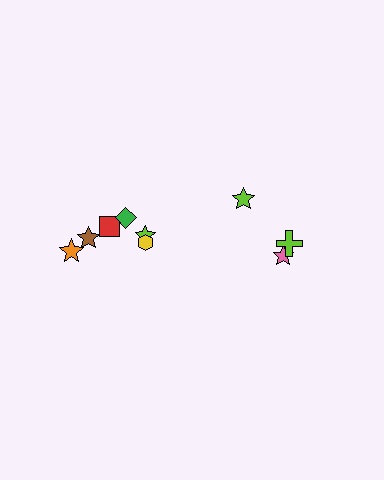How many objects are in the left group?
There are 6 objects.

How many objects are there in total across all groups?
There are 9 objects.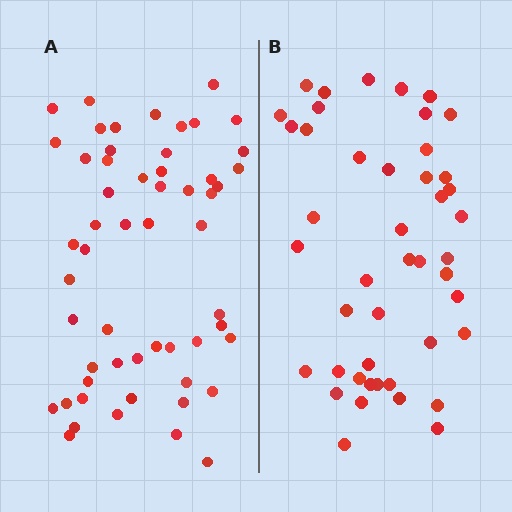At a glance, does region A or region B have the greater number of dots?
Region A (the left region) has more dots.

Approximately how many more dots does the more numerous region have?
Region A has roughly 10 or so more dots than region B.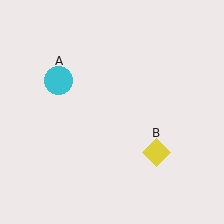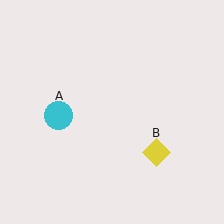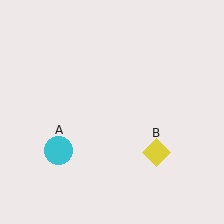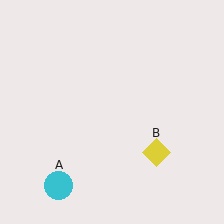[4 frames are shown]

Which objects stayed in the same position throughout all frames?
Yellow diamond (object B) remained stationary.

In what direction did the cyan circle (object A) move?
The cyan circle (object A) moved down.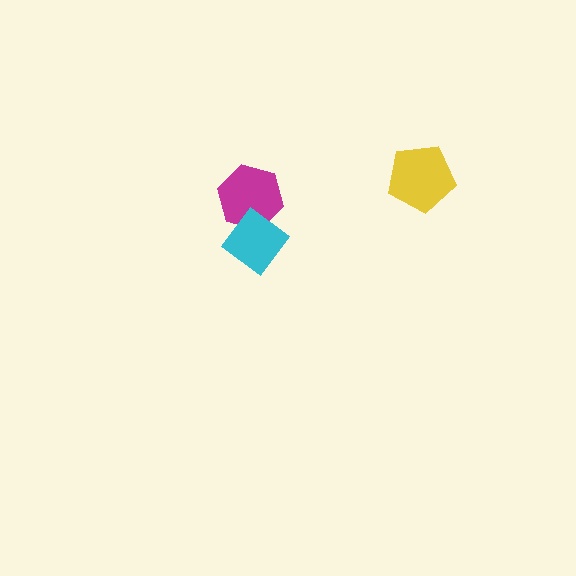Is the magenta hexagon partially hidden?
Yes, it is partially covered by another shape.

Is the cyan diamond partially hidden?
No, no other shape covers it.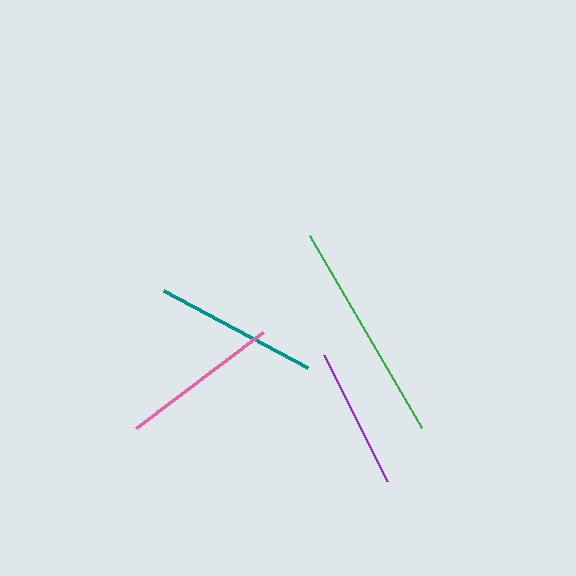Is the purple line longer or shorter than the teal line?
The teal line is longer than the purple line.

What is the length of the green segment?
The green segment is approximately 222 pixels long.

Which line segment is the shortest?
The purple line is the shortest at approximately 141 pixels.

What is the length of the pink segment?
The pink segment is approximately 160 pixels long.